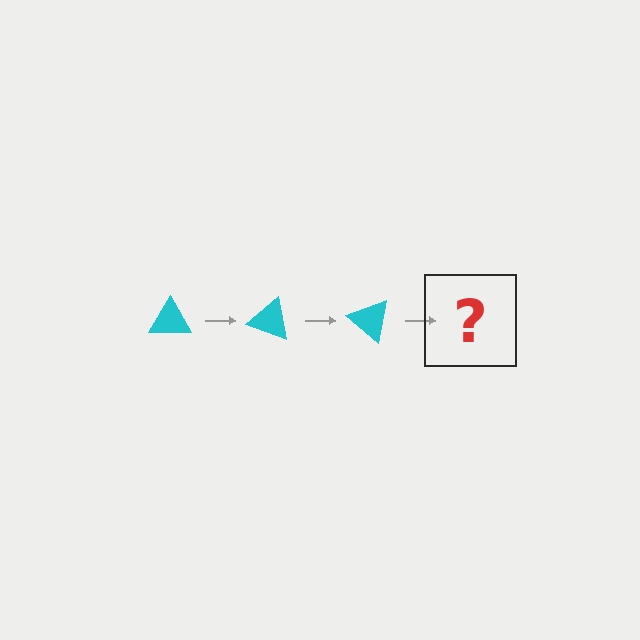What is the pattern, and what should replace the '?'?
The pattern is that the triangle rotates 20 degrees each step. The '?' should be a cyan triangle rotated 60 degrees.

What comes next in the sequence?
The next element should be a cyan triangle rotated 60 degrees.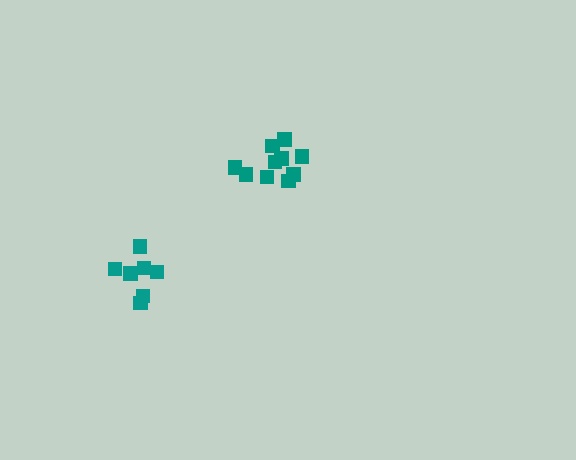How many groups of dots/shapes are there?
There are 2 groups.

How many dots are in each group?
Group 1: 7 dots, Group 2: 10 dots (17 total).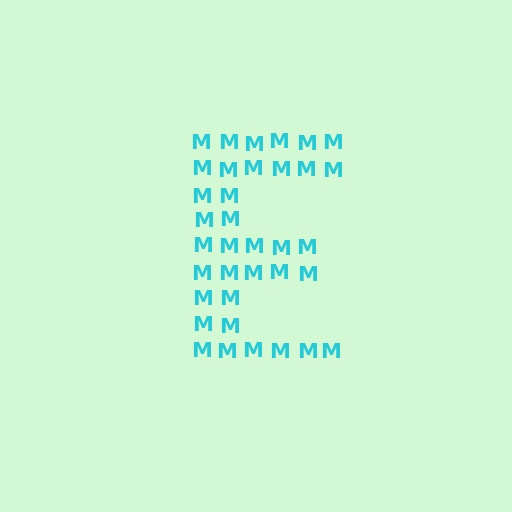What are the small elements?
The small elements are letter M's.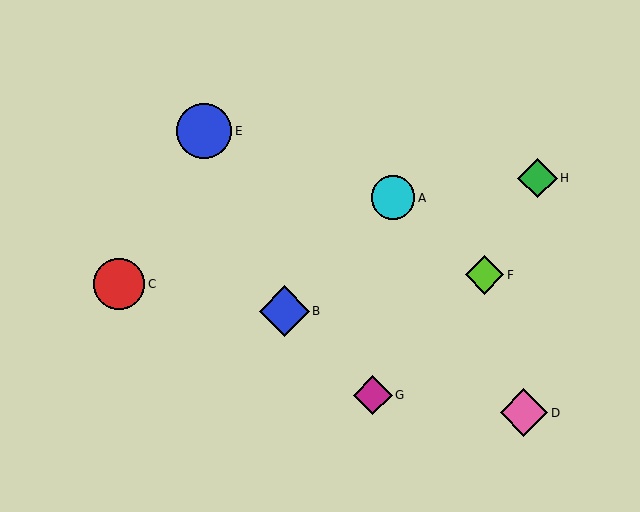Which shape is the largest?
The blue circle (labeled E) is the largest.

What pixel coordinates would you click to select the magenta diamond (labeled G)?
Click at (373, 395) to select the magenta diamond G.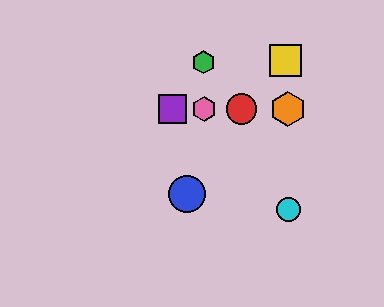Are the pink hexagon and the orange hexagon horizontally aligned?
Yes, both are at y≈109.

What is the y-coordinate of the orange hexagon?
The orange hexagon is at y≈109.